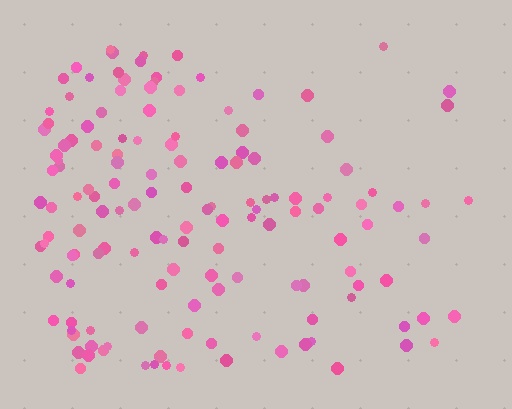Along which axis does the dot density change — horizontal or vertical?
Horizontal.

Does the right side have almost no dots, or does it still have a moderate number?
Still a moderate number, just noticeably fewer than the left.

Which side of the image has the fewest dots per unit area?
The right.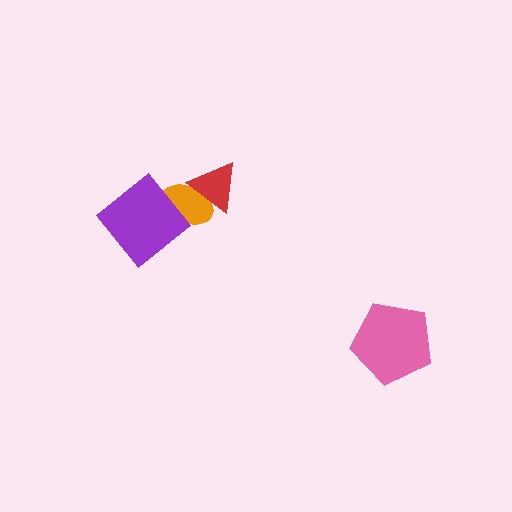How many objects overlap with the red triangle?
1 object overlaps with the red triangle.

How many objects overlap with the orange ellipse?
2 objects overlap with the orange ellipse.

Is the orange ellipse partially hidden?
Yes, it is partially covered by another shape.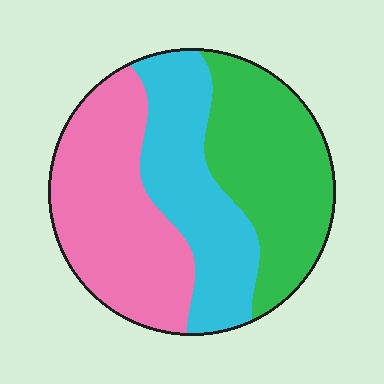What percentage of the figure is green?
Green takes up about one third (1/3) of the figure.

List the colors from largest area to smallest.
From largest to smallest: pink, green, cyan.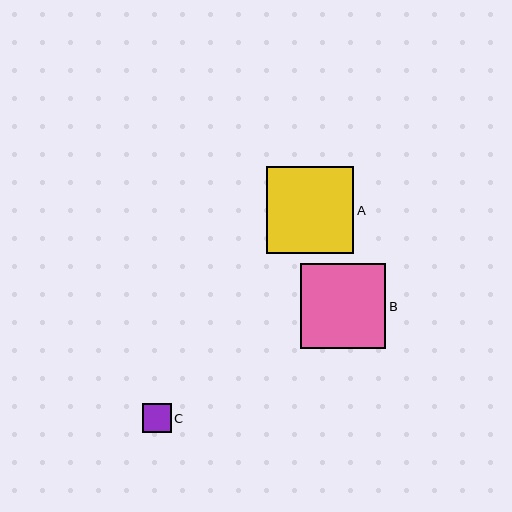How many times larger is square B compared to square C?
Square B is approximately 2.9 times the size of square C.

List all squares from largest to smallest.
From largest to smallest: A, B, C.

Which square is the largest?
Square A is the largest with a size of approximately 87 pixels.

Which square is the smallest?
Square C is the smallest with a size of approximately 29 pixels.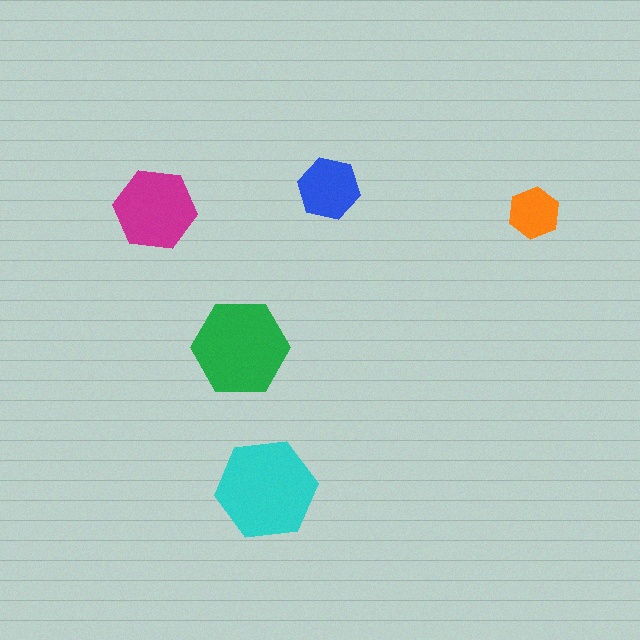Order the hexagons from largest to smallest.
the cyan one, the green one, the magenta one, the blue one, the orange one.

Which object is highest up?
The blue hexagon is topmost.